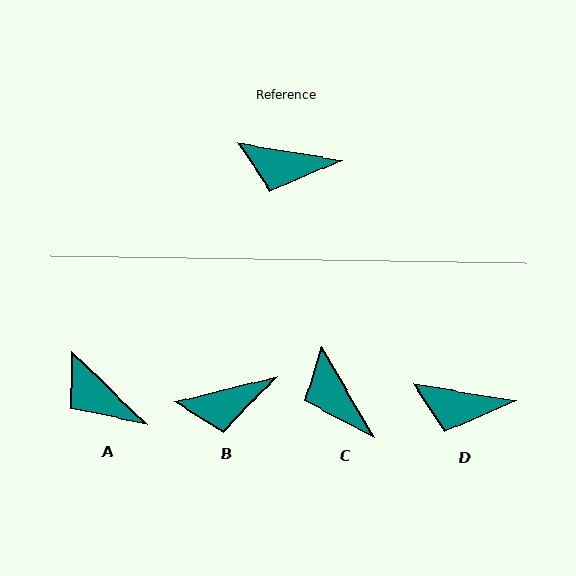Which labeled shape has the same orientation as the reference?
D.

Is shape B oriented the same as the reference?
No, it is off by about 23 degrees.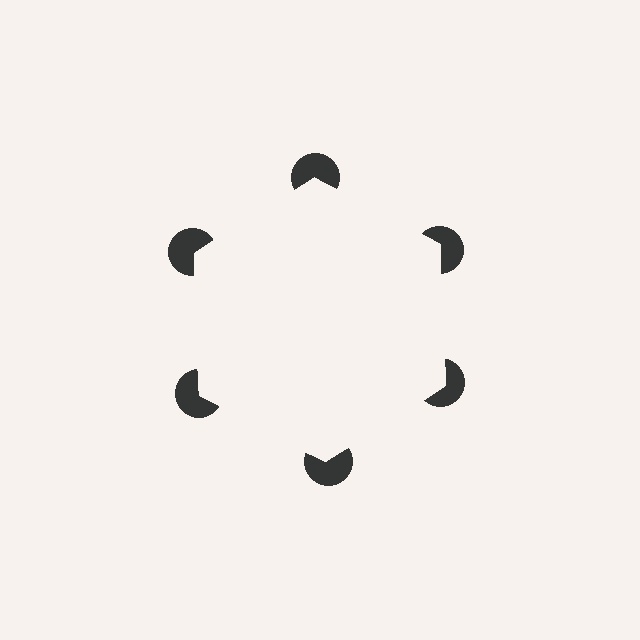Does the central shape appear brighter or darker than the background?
It typically appears slightly brighter than the background, even though no actual brightness change is drawn.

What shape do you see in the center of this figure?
An illusory hexagon — its edges are inferred from the aligned wedge cuts in the pac-man discs, not physically drawn.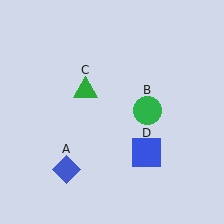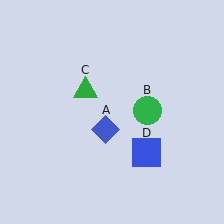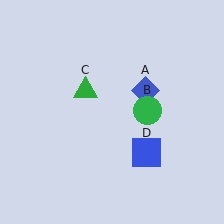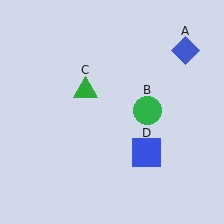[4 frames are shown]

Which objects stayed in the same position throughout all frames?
Green circle (object B) and green triangle (object C) and blue square (object D) remained stationary.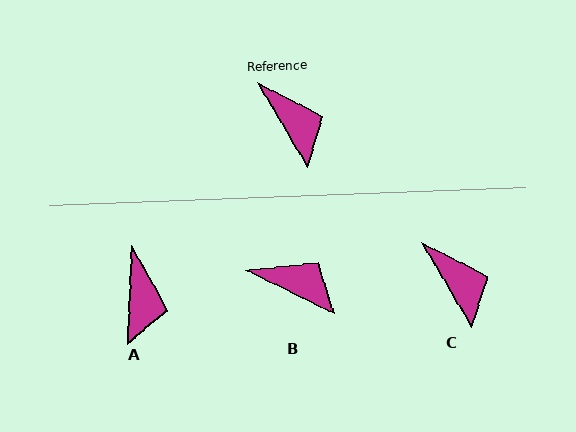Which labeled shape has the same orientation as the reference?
C.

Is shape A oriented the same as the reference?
No, it is off by about 33 degrees.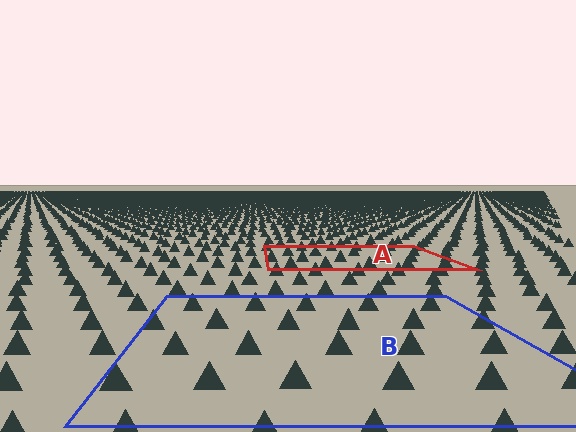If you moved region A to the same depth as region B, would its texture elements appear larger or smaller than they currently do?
They would appear larger. At a closer depth, the same texture elements are projected at a bigger on-screen size.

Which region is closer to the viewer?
Region B is closer. The texture elements there are larger and more spread out.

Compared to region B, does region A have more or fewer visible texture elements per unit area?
Region A has more texture elements per unit area — they are packed more densely because it is farther away.